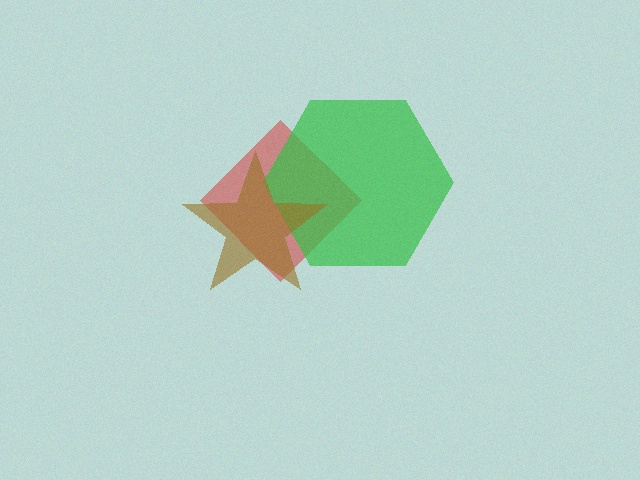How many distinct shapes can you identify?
There are 3 distinct shapes: a red diamond, a green hexagon, a brown star.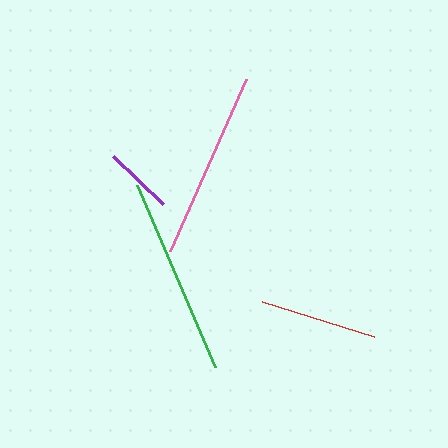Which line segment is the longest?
The green line is the longest at approximately 197 pixels.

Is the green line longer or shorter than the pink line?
The green line is longer than the pink line.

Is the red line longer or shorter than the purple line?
The red line is longer than the purple line.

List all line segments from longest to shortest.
From longest to shortest: green, pink, red, purple.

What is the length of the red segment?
The red segment is approximately 117 pixels long.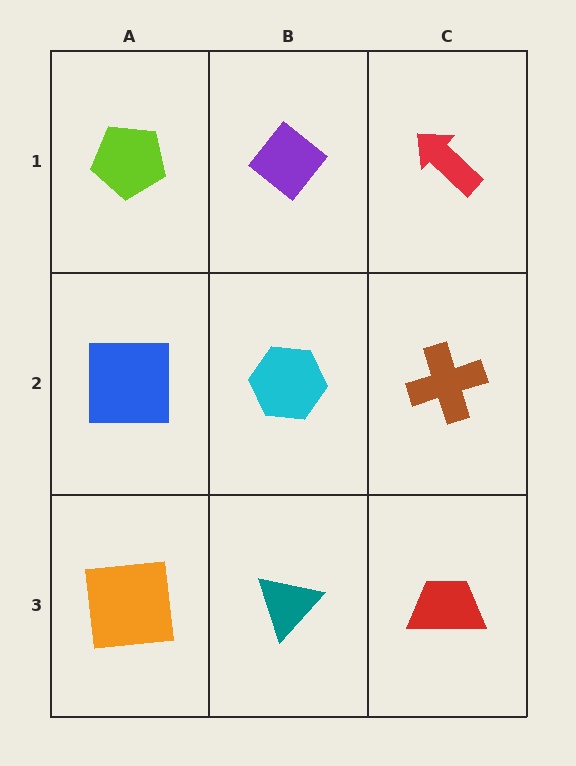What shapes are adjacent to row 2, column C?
A red arrow (row 1, column C), a red trapezoid (row 3, column C), a cyan hexagon (row 2, column B).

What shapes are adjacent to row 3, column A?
A blue square (row 2, column A), a teal triangle (row 3, column B).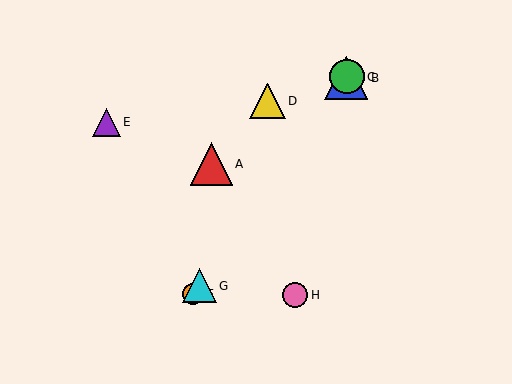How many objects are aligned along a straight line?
4 objects (B, C, F, G) are aligned along a straight line.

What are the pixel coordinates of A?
Object A is at (211, 164).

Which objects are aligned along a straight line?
Objects B, C, F, G are aligned along a straight line.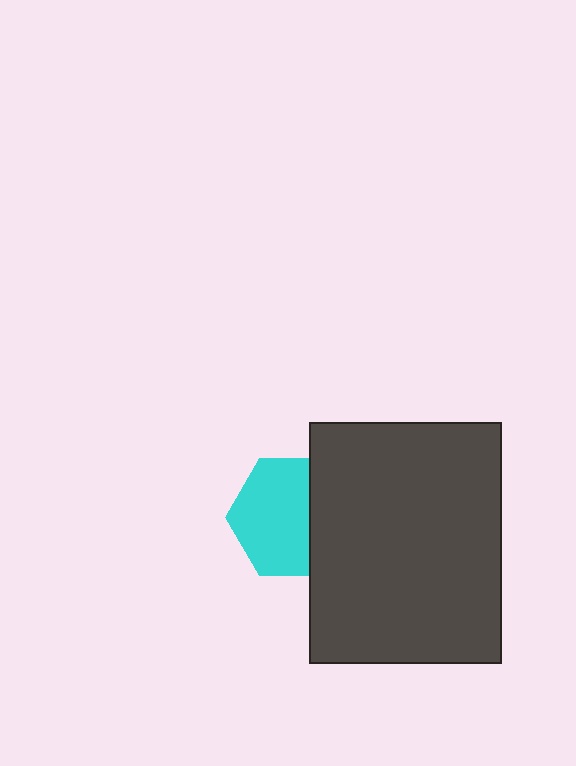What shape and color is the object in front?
The object in front is a dark gray rectangle.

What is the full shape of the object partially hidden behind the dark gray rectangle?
The partially hidden object is a cyan hexagon.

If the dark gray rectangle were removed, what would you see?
You would see the complete cyan hexagon.